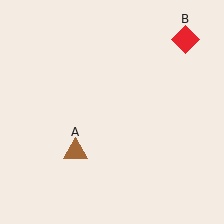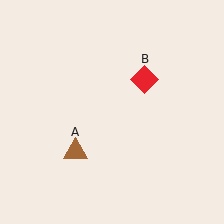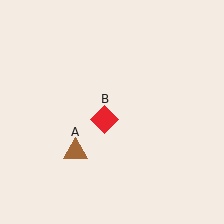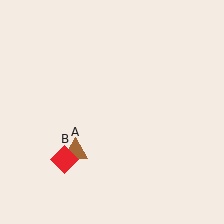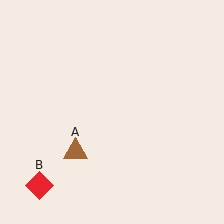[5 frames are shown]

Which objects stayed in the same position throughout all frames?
Brown triangle (object A) remained stationary.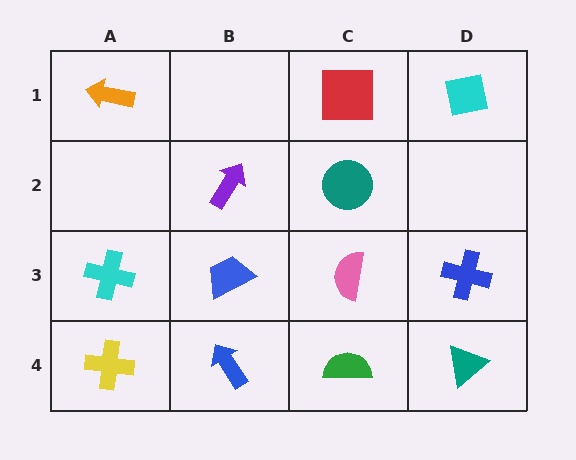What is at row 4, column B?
A blue arrow.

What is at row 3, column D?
A blue cross.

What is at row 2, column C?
A teal circle.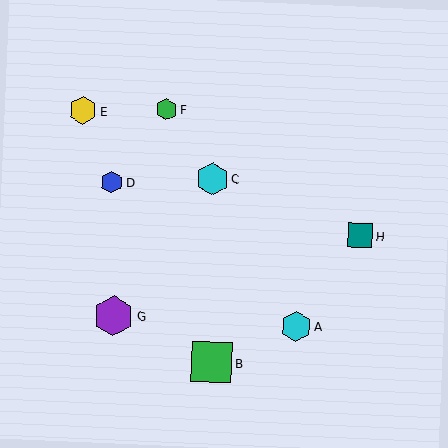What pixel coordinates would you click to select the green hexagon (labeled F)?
Click at (166, 109) to select the green hexagon F.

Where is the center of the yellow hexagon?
The center of the yellow hexagon is at (83, 110).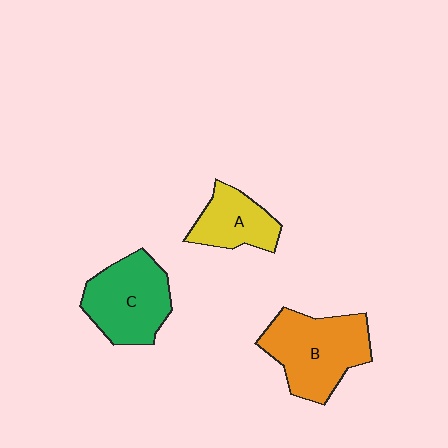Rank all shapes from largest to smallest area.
From largest to smallest: B (orange), C (green), A (yellow).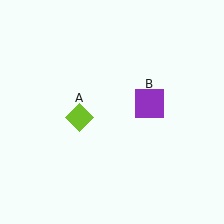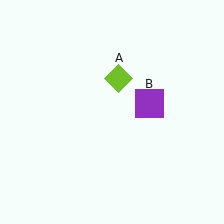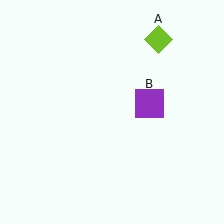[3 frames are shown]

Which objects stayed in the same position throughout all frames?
Purple square (object B) remained stationary.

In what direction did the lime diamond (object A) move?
The lime diamond (object A) moved up and to the right.